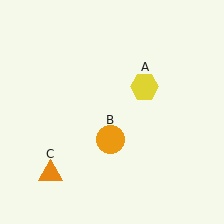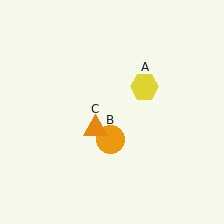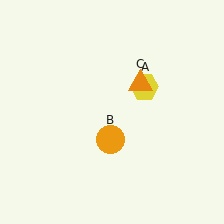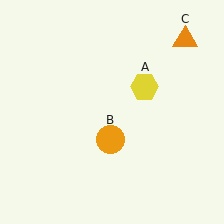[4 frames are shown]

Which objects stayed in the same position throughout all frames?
Yellow hexagon (object A) and orange circle (object B) remained stationary.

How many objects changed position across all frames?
1 object changed position: orange triangle (object C).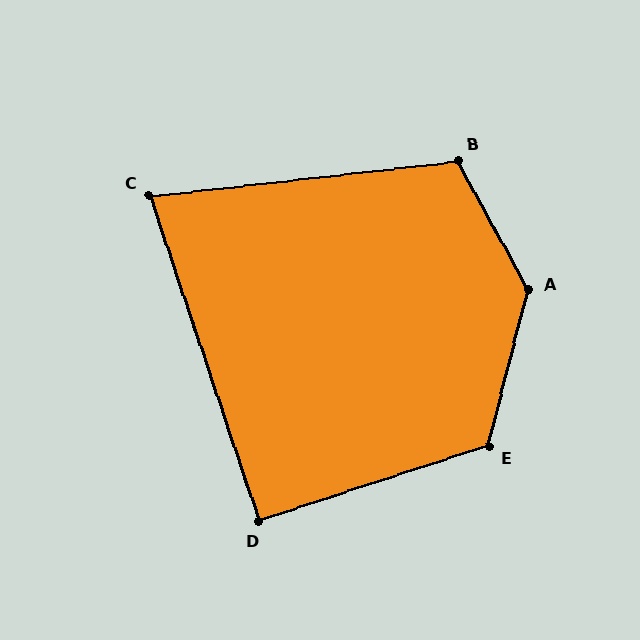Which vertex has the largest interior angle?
A, at approximately 137 degrees.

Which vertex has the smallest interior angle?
C, at approximately 78 degrees.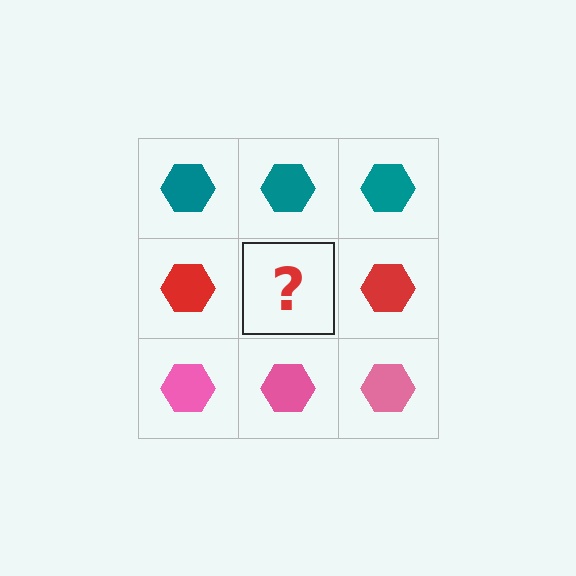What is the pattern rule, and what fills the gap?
The rule is that each row has a consistent color. The gap should be filled with a red hexagon.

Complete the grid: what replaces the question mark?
The question mark should be replaced with a red hexagon.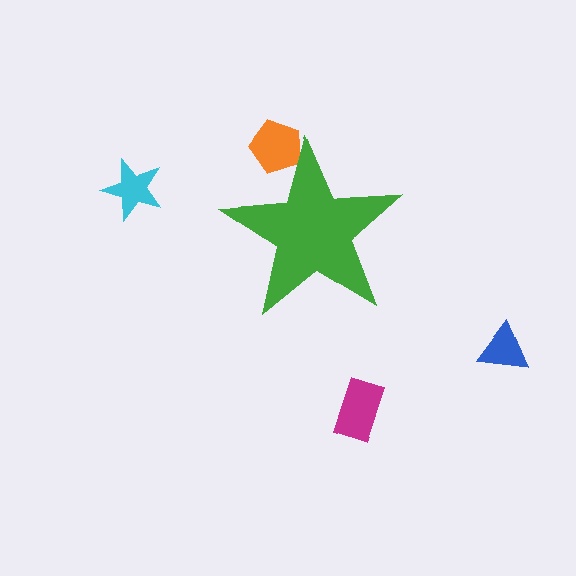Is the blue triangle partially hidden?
No, the blue triangle is fully visible.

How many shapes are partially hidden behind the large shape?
1 shape is partially hidden.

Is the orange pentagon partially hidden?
Yes, the orange pentagon is partially hidden behind the green star.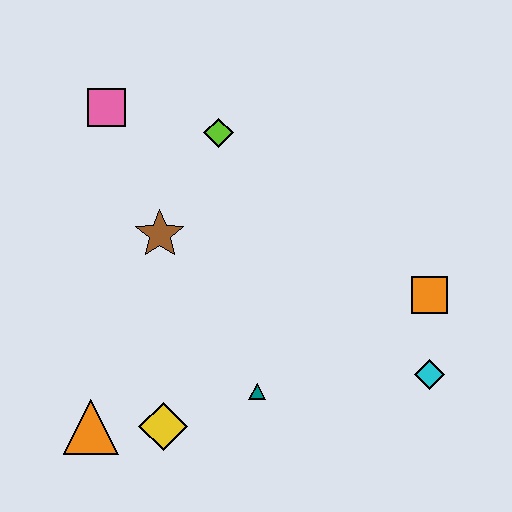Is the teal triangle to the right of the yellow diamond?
Yes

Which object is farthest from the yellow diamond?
The pink square is farthest from the yellow diamond.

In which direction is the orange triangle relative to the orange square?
The orange triangle is to the left of the orange square.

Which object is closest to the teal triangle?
The yellow diamond is closest to the teal triangle.